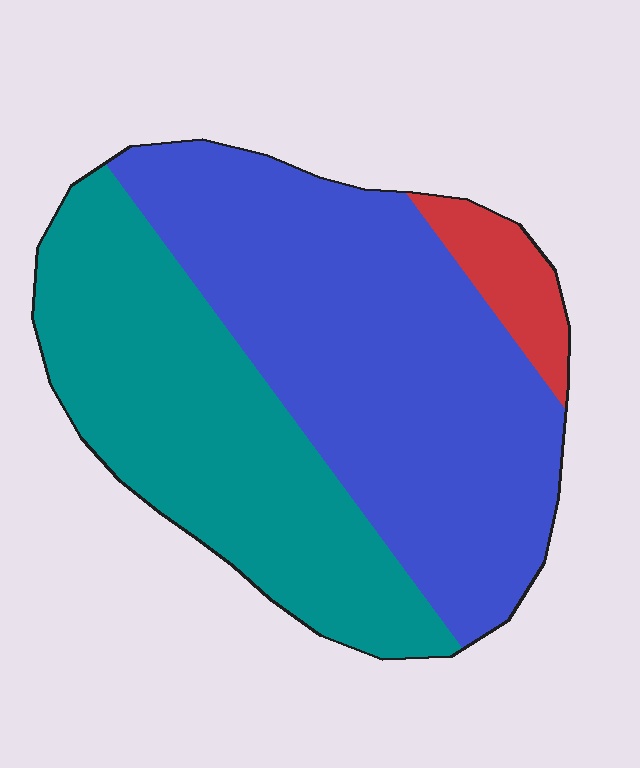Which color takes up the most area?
Blue, at roughly 55%.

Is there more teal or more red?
Teal.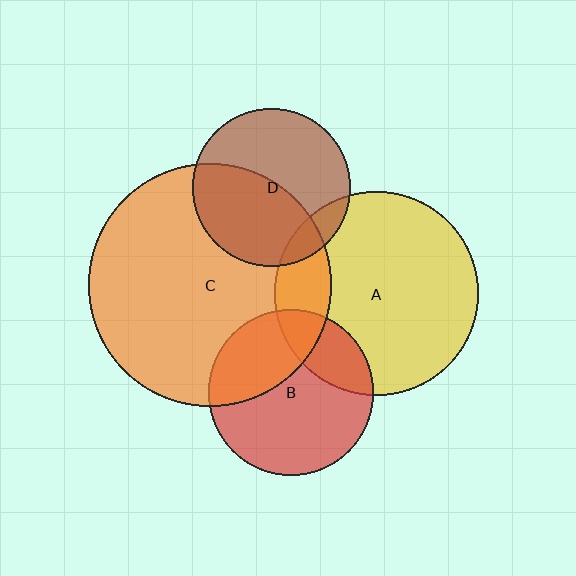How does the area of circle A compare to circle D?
Approximately 1.7 times.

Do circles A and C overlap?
Yes.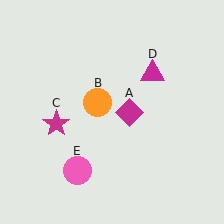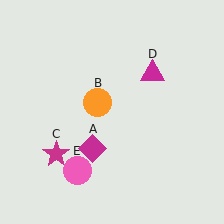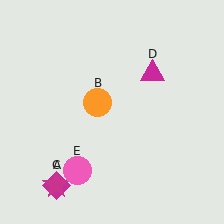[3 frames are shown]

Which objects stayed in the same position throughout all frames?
Orange circle (object B) and magenta triangle (object D) and pink circle (object E) remained stationary.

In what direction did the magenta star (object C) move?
The magenta star (object C) moved down.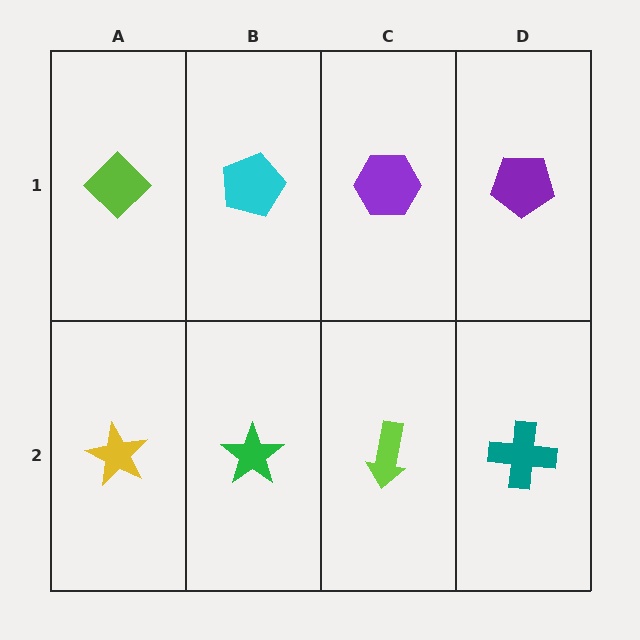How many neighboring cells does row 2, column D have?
2.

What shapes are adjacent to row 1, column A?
A yellow star (row 2, column A), a cyan pentagon (row 1, column B).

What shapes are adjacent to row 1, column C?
A lime arrow (row 2, column C), a cyan pentagon (row 1, column B), a purple pentagon (row 1, column D).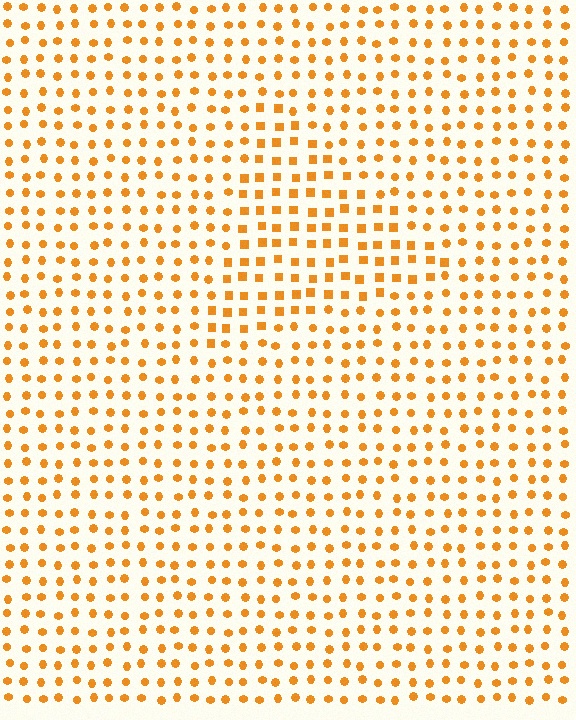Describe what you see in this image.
The image is filled with small orange elements arranged in a uniform grid. A triangle-shaped region contains squares, while the surrounding area contains circles. The boundary is defined purely by the change in element shape.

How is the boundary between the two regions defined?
The boundary is defined by a change in element shape: squares inside vs. circles outside. All elements share the same color and spacing.